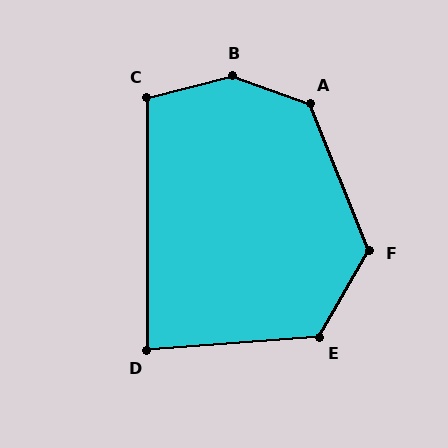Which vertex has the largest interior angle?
B, at approximately 147 degrees.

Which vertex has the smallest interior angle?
D, at approximately 85 degrees.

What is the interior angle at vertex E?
Approximately 124 degrees (obtuse).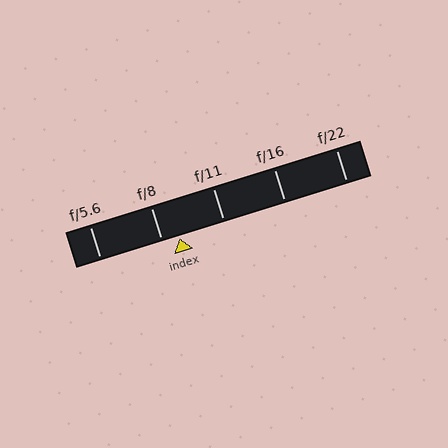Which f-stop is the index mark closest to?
The index mark is closest to f/8.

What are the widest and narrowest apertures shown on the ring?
The widest aperture shown is f/5.6 and the narrowest is f/22.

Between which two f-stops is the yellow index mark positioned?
The index mark is between f/8 and f/11.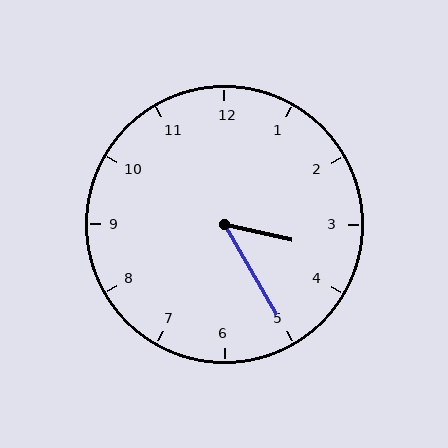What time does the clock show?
3:25.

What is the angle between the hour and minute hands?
Approximately 48 degrees.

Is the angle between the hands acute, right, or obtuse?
It is acute.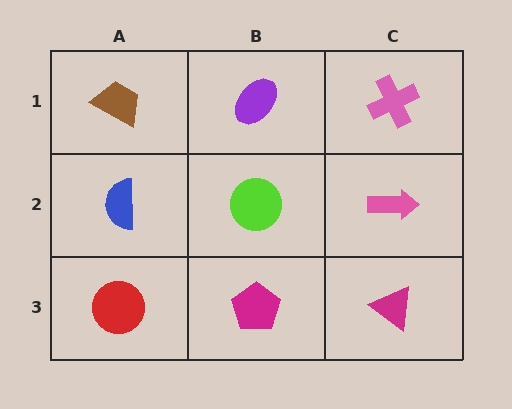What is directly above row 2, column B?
A purple ellipse.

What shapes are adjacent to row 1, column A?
A blue semicircle (row 2, column A), a purple ellipse (row 1, column B).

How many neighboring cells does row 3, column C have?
2.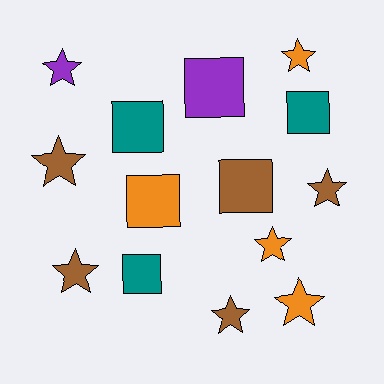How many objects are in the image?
There are 14 objects.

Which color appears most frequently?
Brown, with 5 objects.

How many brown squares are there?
There is 1 brown square.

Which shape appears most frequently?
Star, with 8 objects.